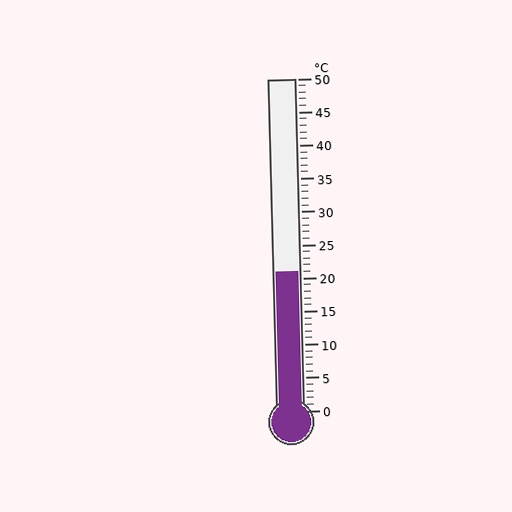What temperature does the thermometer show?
The thermometer shows approximately 21°C.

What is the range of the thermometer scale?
The thermometer scale ranges from 0°C to 50°C.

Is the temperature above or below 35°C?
The temperature is below 35°C.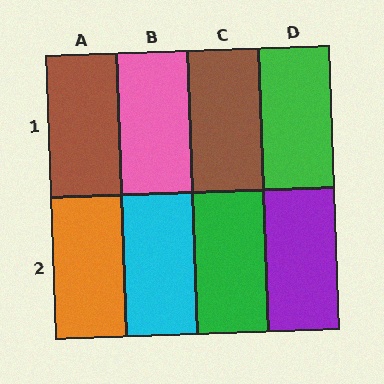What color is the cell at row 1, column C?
Brown.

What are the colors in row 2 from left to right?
Orange, cyan, green, purple.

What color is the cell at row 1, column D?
Green.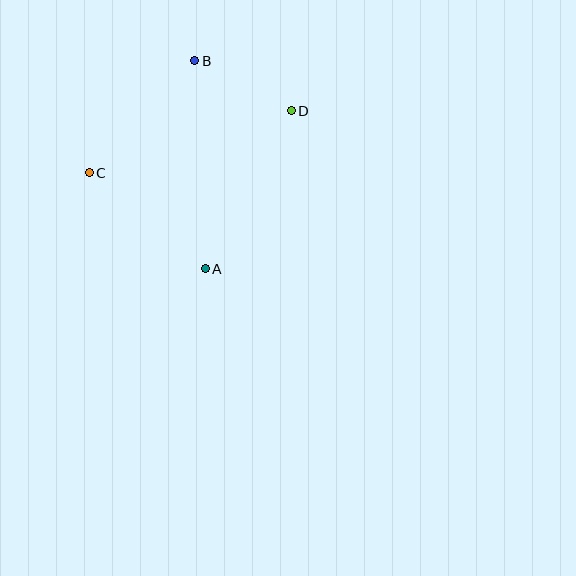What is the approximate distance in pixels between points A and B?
The distance between A and B is approximately 208 pixels.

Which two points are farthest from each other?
Points C and D are farthest from each other.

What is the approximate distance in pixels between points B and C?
The distance between B and C is approximately 154 pixels.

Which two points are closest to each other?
Points B and D are closest to each other.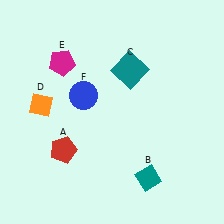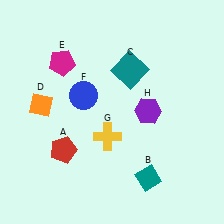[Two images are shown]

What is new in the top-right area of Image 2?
A purple hexagon (H) was added in the top-right area of Image 2.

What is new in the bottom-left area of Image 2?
A yellow cross (G) was added in the bottom-left area of Image 2.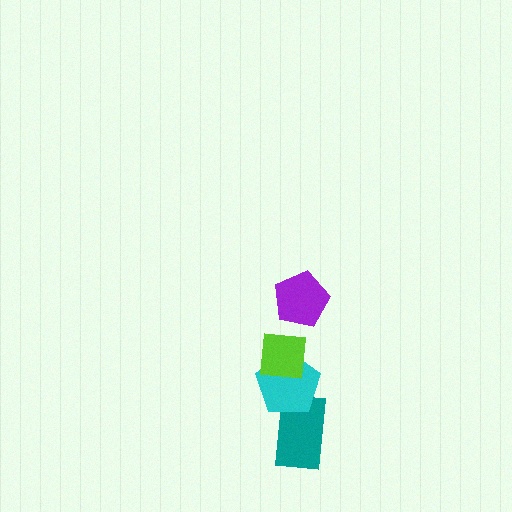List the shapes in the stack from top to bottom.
From top to bottom: the purple pentagon, the lime square, the cyan pentagon, the teal rectangle.